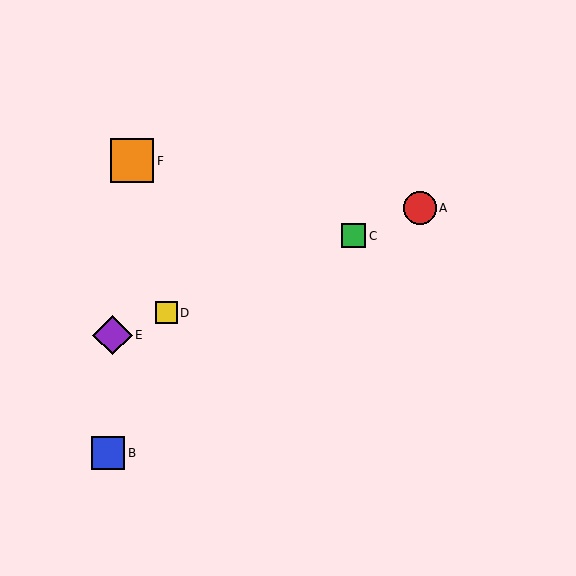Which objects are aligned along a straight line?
Objects A, C, D, E are aligned along a straight line.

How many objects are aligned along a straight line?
4 objects (A, C, D, E) are aligned along a straight line.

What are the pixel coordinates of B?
Object B is at (108, 453).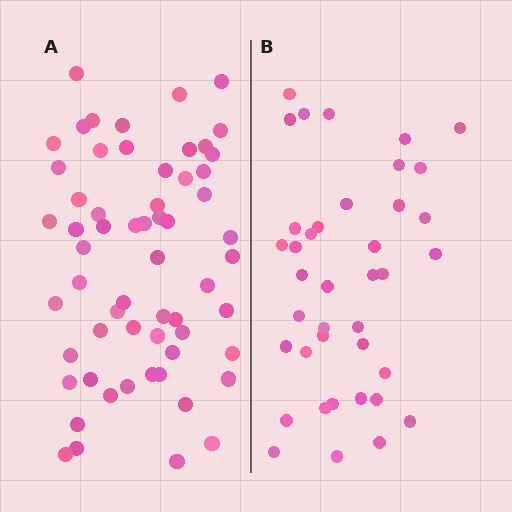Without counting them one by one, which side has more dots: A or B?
Region A (the left region) has more dots.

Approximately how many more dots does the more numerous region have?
Region A has approximately 20 more dots than region B.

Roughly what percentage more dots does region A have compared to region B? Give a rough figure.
About 55% more.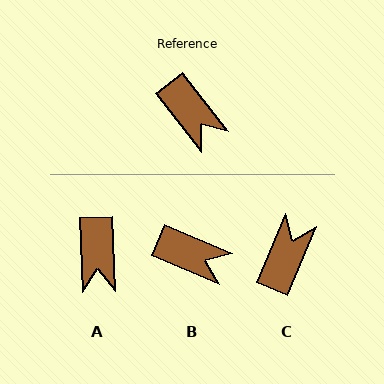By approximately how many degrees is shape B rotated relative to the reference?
Approximately 29 degrees counter-clockwise.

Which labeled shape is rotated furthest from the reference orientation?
C, about 119 degrees away.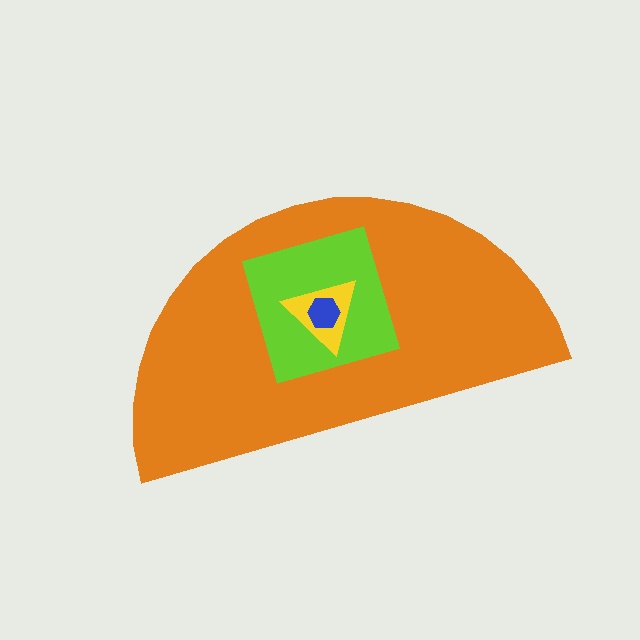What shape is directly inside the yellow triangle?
The blue hexagon.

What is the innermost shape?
The blue hexagon.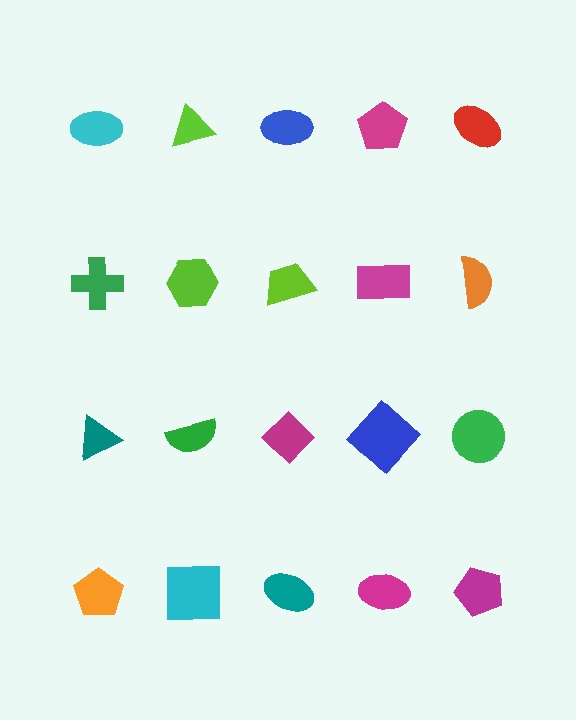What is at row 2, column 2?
A lime hexagon.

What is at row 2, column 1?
A green cross.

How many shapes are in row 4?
5 shapes.